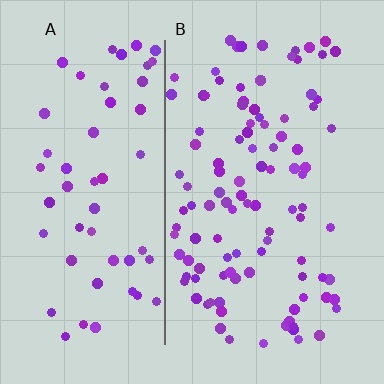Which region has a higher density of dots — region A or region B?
B (the right).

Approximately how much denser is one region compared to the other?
Approximately 1.8× — region B over region A.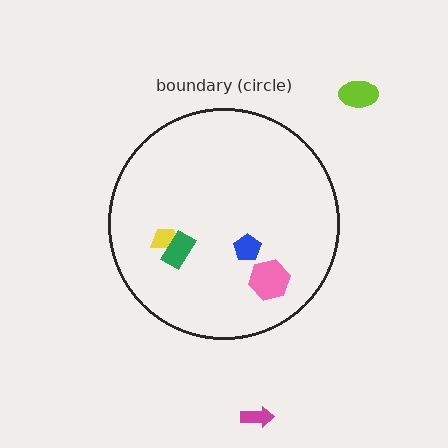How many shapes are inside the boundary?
4 inside, 2 outside.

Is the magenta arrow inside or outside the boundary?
Outside.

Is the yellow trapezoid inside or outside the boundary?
Inside.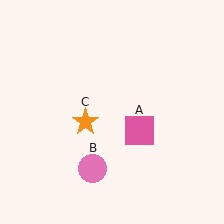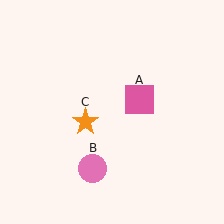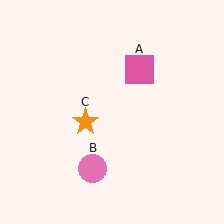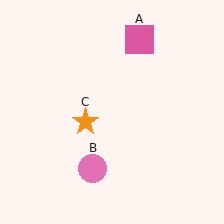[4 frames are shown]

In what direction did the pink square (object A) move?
The pink square (object A) moved up.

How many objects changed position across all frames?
1 object changed position: pink square (object A).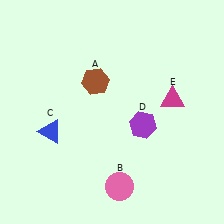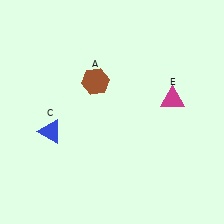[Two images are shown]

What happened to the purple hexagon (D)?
The purple hexagon (D) was removed in Image 2. It was in the bottom-right area of Image 1.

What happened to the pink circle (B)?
The pink circle (B) was removed in Image 2. It was in the bottom-right area of Image 1.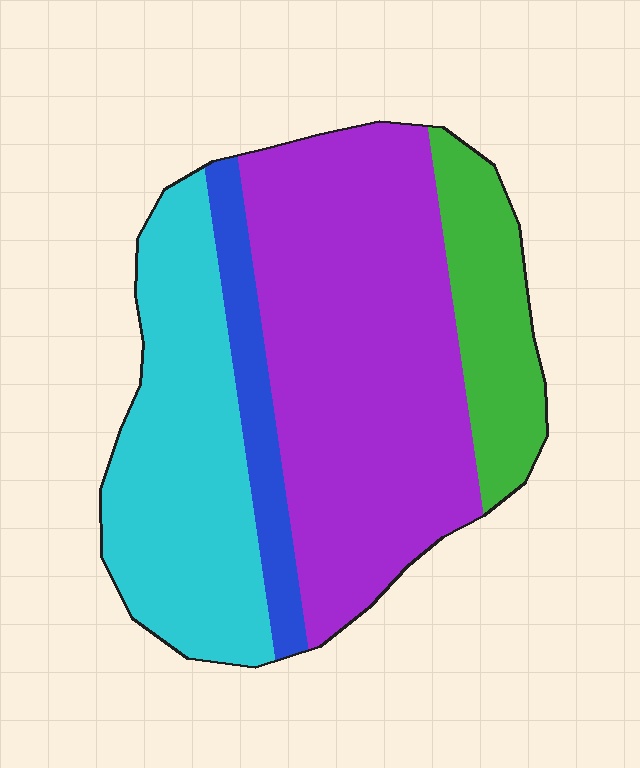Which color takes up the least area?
Blue, at roughly 10%.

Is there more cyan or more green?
Cyan.